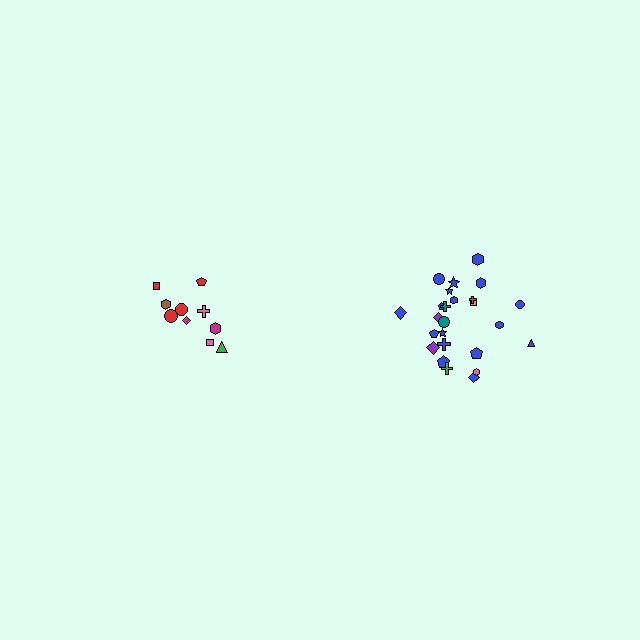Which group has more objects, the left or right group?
The right group.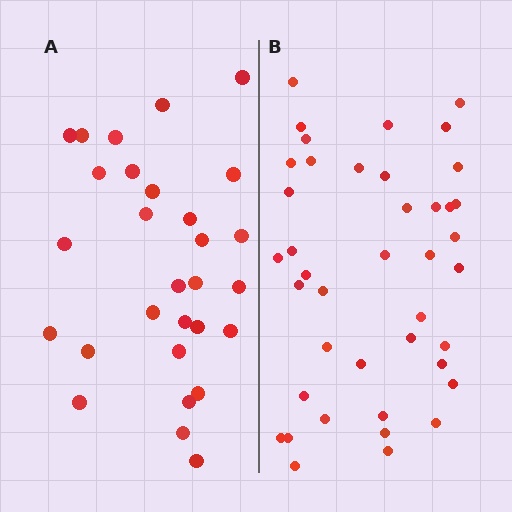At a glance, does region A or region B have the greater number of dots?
Region B (the right region) has more dots.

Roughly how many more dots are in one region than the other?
Region B has roughly 12 or so more dots than region A.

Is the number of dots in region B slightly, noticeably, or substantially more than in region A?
Region B has noticeably more, but not dramatically so. The ratio is roughly 1.4 to 1.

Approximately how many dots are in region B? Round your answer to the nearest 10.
About 40 dots. (The exact count is 41, which rounds to 40.)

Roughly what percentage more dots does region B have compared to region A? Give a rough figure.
About 40% more.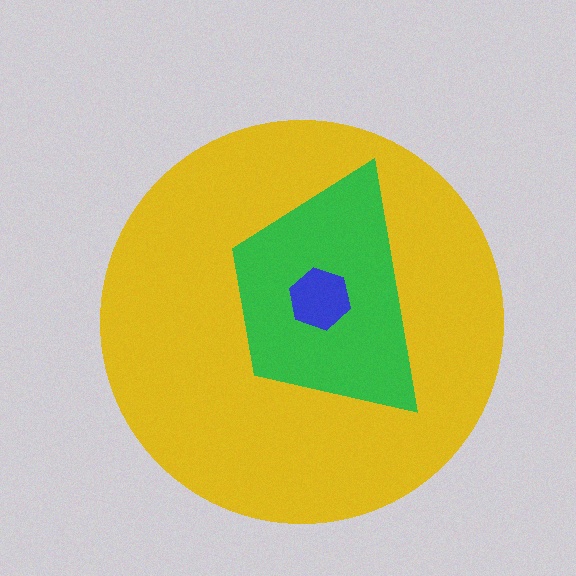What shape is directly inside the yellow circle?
The green trapezoid.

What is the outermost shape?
The yellow circle.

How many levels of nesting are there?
3.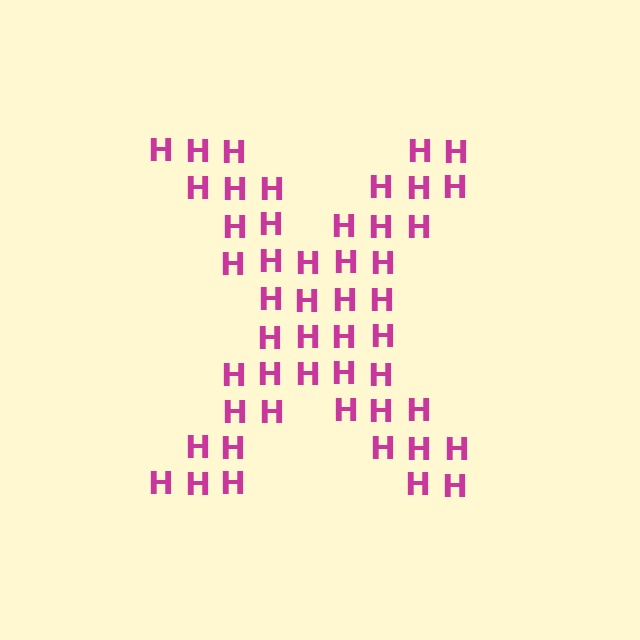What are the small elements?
The small elements are letter H's.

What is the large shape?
The large shape is the letter X.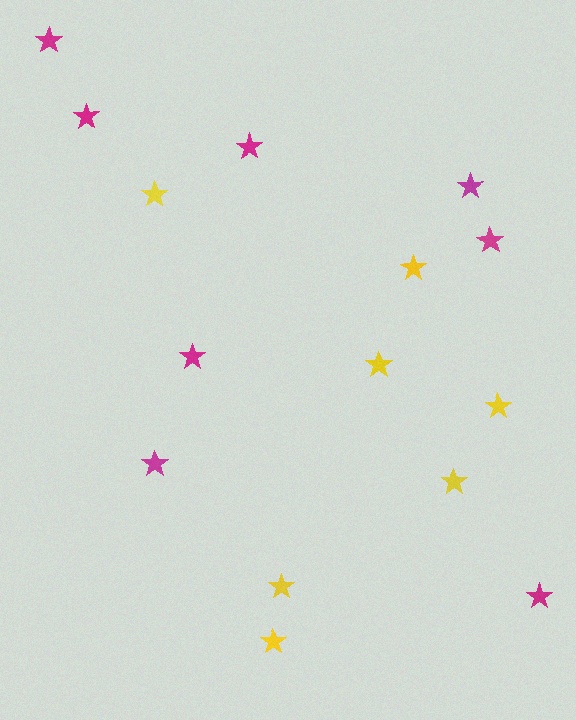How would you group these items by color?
There are 2 groups: one group of magenta stars (8) and one group of yellow stars (7).